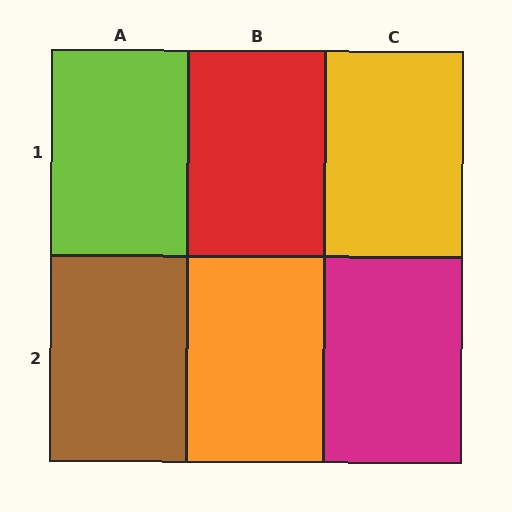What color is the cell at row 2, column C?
Magenta.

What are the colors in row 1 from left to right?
Lime, red, yellow.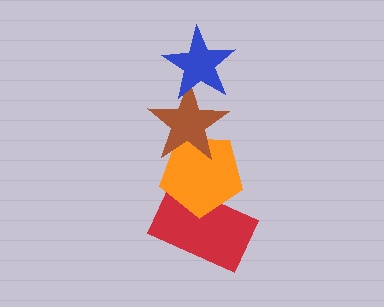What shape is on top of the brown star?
The blue star is on top of the brown star.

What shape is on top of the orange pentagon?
The brown star is on top of the orange pentagon.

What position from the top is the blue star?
The blue star is 1st from the top.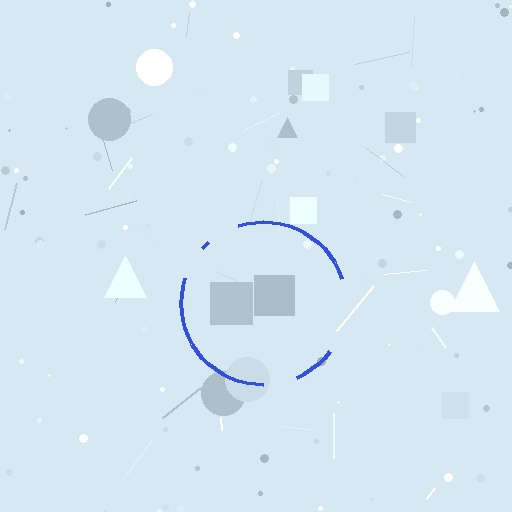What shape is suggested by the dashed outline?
The dashed outline suggests a circle.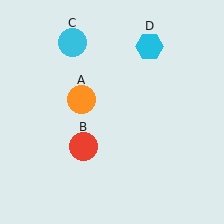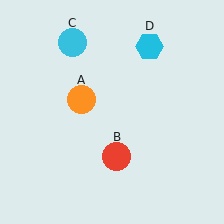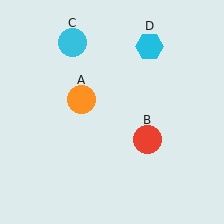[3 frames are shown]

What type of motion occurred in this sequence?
The red circle (object B) rotated counterclockwise around the center of the scene.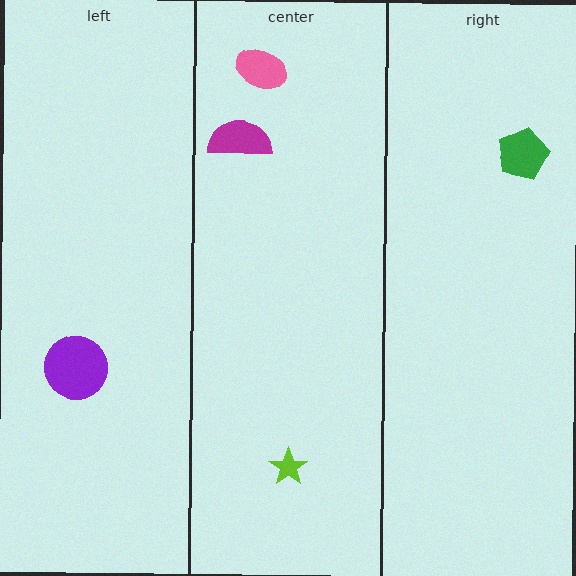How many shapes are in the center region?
3.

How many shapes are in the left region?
1.